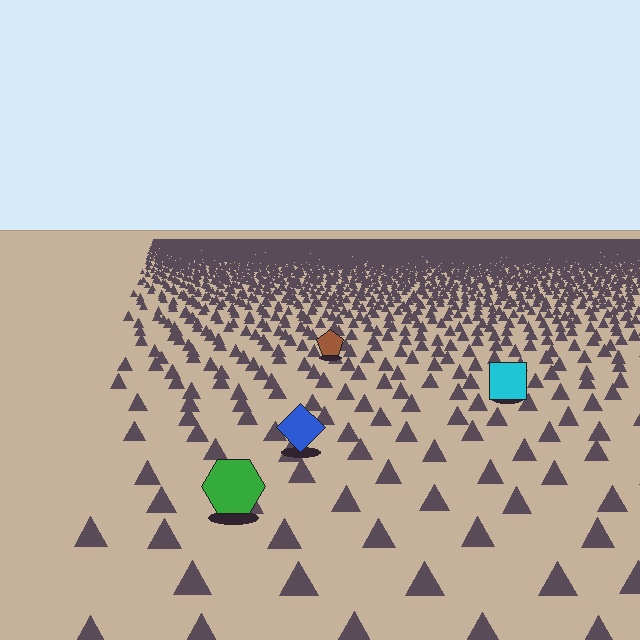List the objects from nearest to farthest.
From nearest to farthest: the green hexagon, the blue diamond, the cyan square, the brown pentagon.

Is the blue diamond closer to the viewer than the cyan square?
Yes. The blue diamond is closer — you can tell from the texture gradient: the ground texture is coarser near it.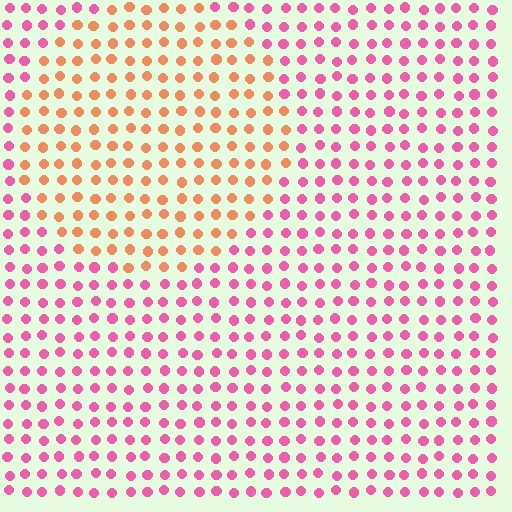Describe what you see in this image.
The image is filled with small pink elements in a uniform arrangement. A circle-shaped region is visible where the elements are tinted to a slightly different hue, forming a subtle color boundary.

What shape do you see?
I see a circle.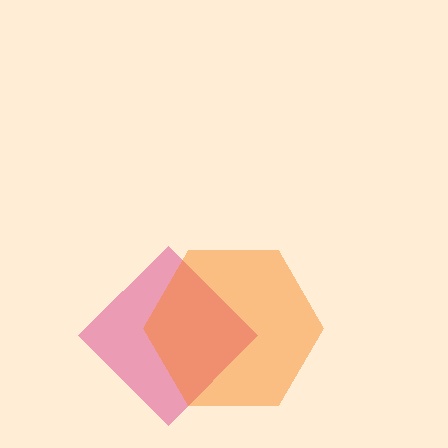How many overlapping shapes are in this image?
There are 2 overlapping shapes in the image.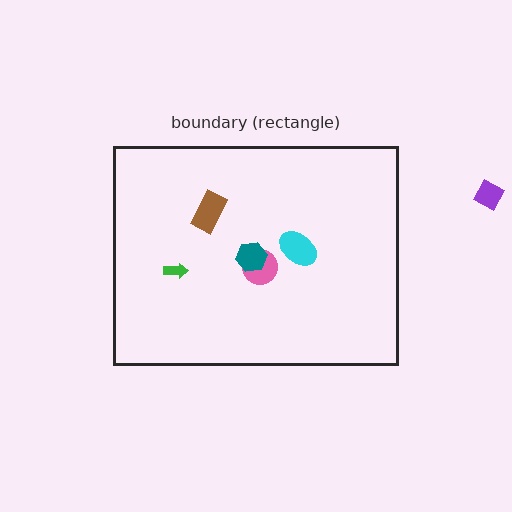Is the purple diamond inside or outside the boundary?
Outside.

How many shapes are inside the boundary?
6 inside, 1 outside.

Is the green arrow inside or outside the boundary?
Inside.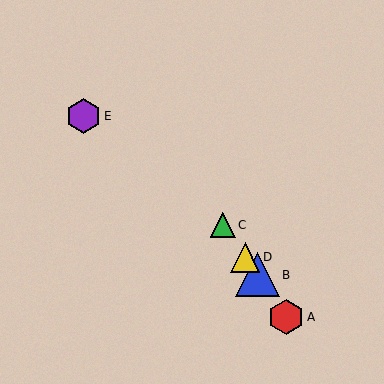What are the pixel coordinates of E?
Object E is at (83, 116).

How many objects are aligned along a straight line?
4 objects (A, B, C, D) are aligned along a straight line.